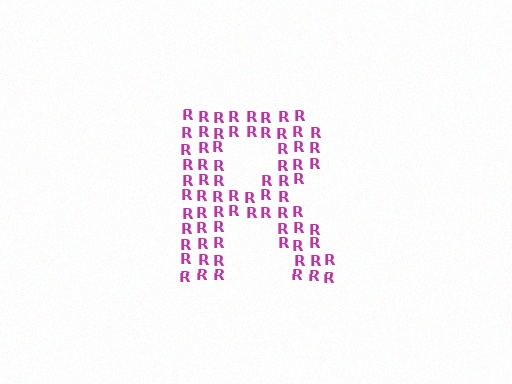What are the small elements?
The small elements are letter R's.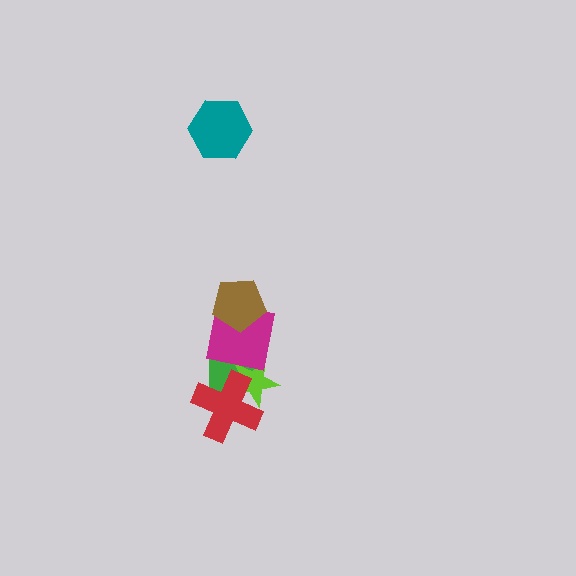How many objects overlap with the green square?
3 objects overlap with the green square.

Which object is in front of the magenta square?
The brown pentagon is in front of the magenta square.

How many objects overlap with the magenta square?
3 objects overlap with the magenta square.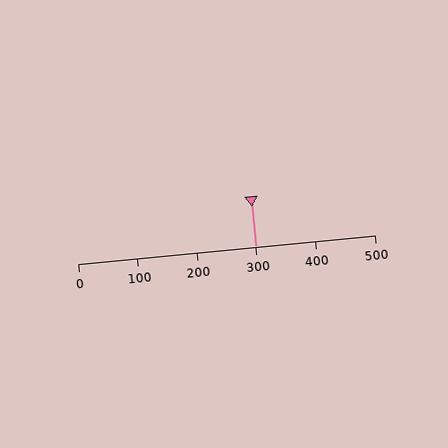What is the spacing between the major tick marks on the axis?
The major ticks are spaced 100 apart.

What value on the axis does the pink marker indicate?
The marker indicates approximately 300.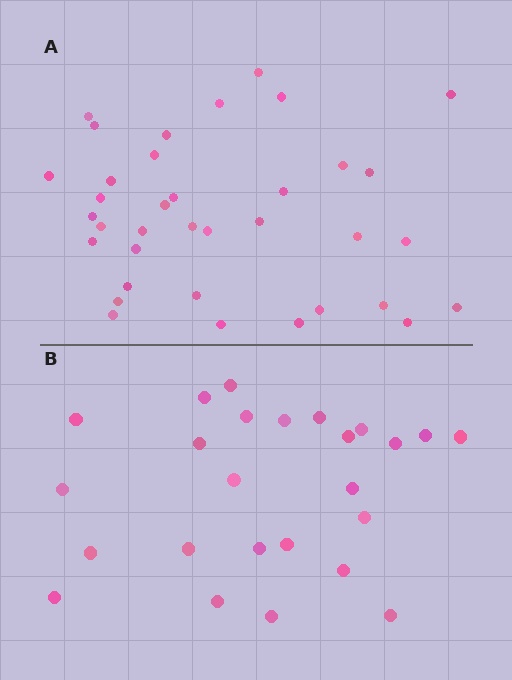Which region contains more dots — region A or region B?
Region A (the top region) has more dots.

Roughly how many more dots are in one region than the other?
Region A has roughly 12 or so more dots than region B.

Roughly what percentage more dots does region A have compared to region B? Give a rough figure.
About 45% more.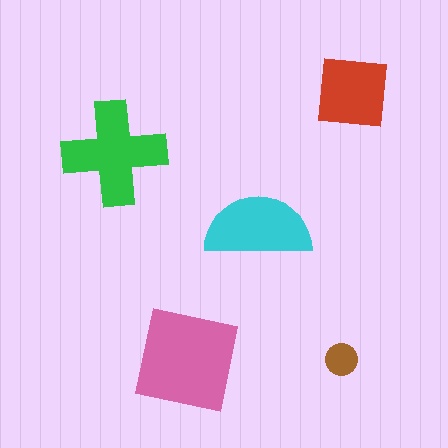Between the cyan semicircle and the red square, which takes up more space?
The cyan semicircle.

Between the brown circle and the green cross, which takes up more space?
The green cross.